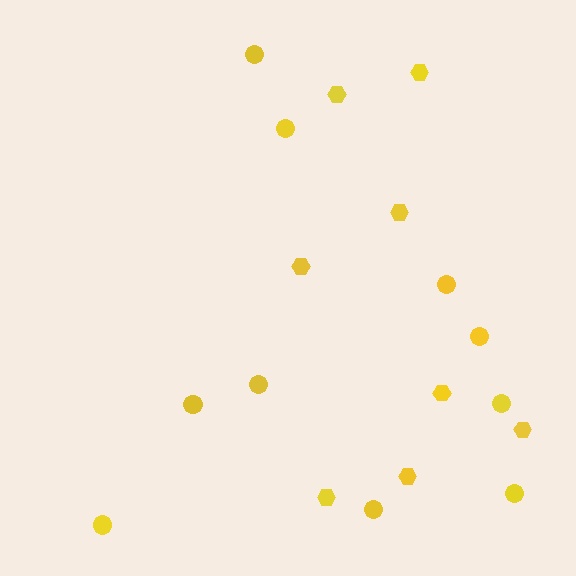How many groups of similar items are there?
There are 2 groups: one group of hexagons (8) and one group of circles (10).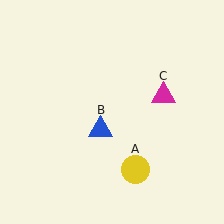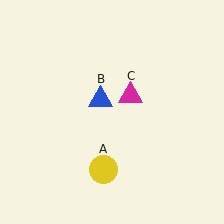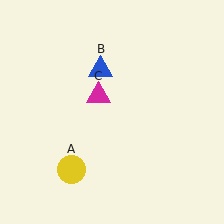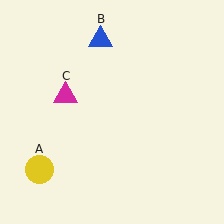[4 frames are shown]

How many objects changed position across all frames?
3 objects changed position: yellow circle (object A), blue triangle (object B), magenta triangle (object C).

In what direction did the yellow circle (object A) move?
The yellow circle (object A) moved left.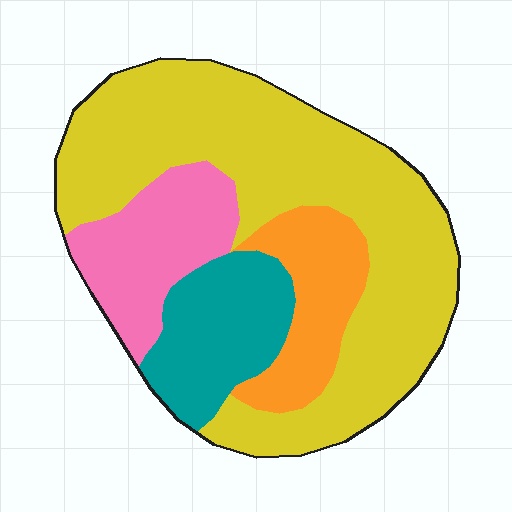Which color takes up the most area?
Yellow, at roughly 55%.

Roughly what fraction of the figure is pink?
Pink covers around 15% of the figure.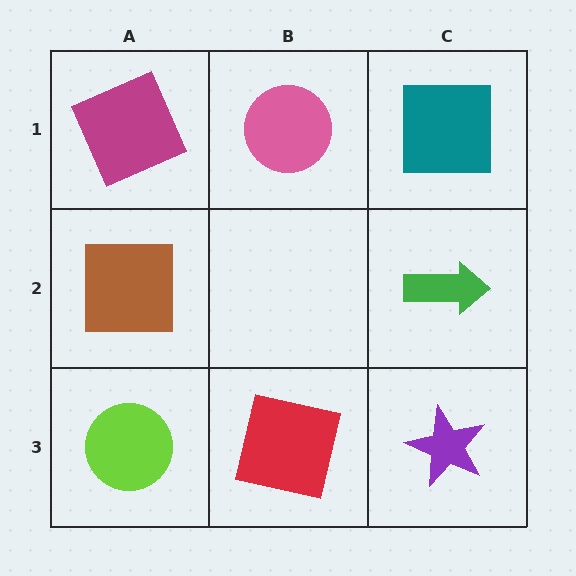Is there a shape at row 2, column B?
No, that cell is empty.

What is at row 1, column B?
A pink circle.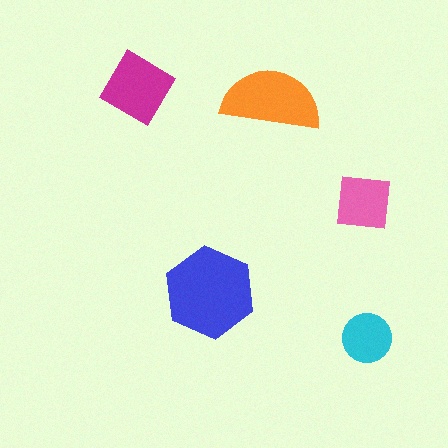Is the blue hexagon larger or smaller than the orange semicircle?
Larger.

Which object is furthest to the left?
The magenta diamond is leftmost.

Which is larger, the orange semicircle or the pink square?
The orange semicircle.